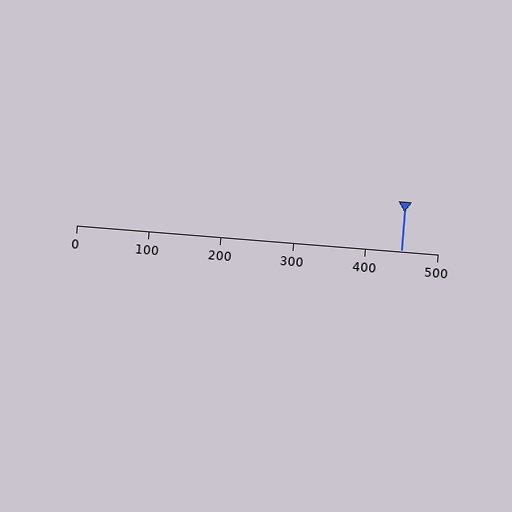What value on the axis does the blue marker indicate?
The marker indicates approximately 450.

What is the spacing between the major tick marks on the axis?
The major ticks are spaced 100 apart.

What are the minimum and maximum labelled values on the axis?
The axis runs from 0 to 500.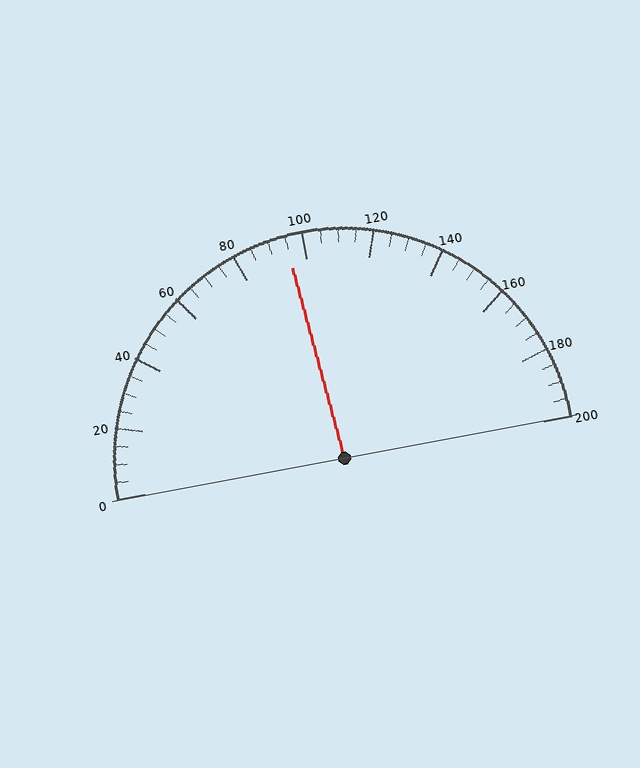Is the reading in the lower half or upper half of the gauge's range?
The reading is in the lower half of the range (0 to 200).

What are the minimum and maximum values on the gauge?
The gauge ranges from 0 to 200.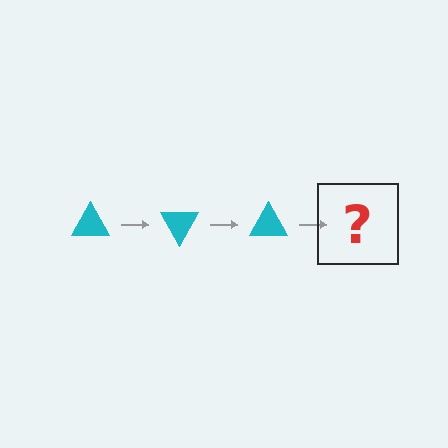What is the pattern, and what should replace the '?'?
The pattern is that the triangle rotates 60 degrees each step. The '?' should be a cyan triangle rotated 180 degrees.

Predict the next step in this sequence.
The next step is a cyan triangle rotated 180 degrees.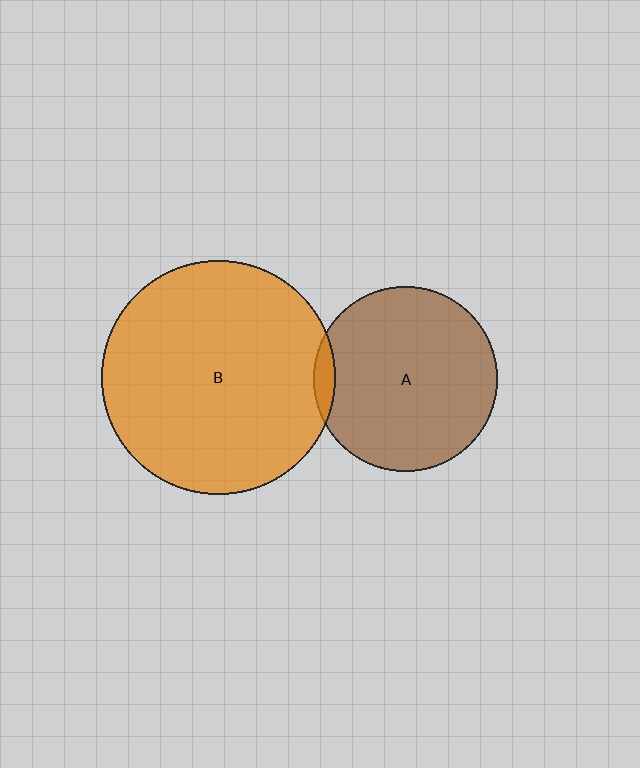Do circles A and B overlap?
Yes.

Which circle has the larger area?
Circle B (orange).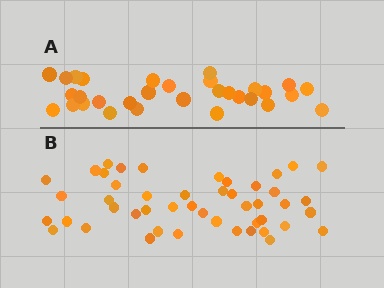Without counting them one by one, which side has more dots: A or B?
Region B (the bottom region) has more dots.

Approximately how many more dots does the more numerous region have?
Region B has approximately 15 more dots than region A.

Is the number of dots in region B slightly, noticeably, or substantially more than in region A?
Region B has substantially more. The ratio is roughly 1.5 to 1.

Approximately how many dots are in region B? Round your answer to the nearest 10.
About 50 dots. (The exact count is 47, which rounds to 50.)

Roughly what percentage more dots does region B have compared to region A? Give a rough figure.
About 50% more.